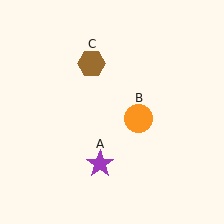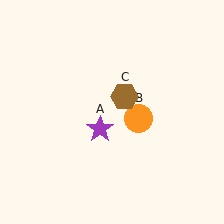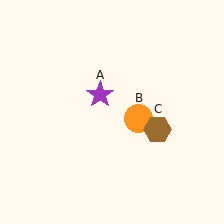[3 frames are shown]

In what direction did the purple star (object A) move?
The purple star (object A) moved up.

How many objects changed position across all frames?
2 objects changed position: purple star (object A), brown hexagon (object C).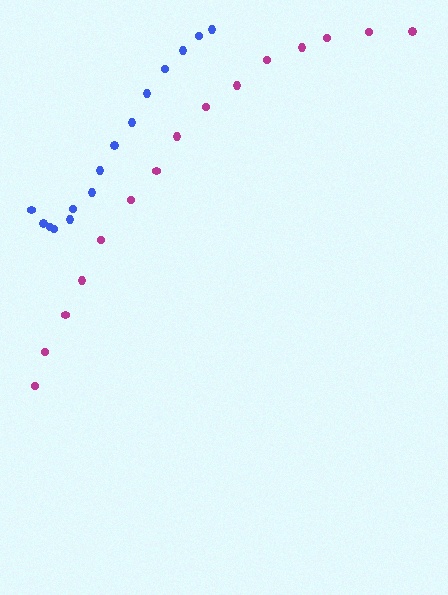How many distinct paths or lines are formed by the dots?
There are 2 distinct paths.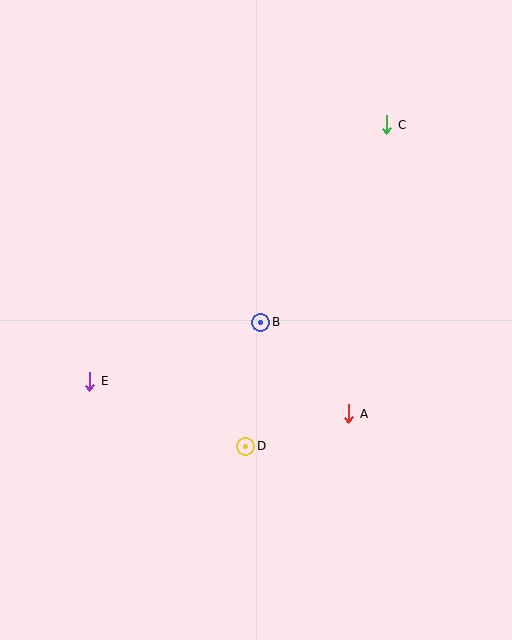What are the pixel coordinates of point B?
Point B is at (261, 322).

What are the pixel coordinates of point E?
Point E is at (90, 381).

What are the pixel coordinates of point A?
Point A is at (349, 414).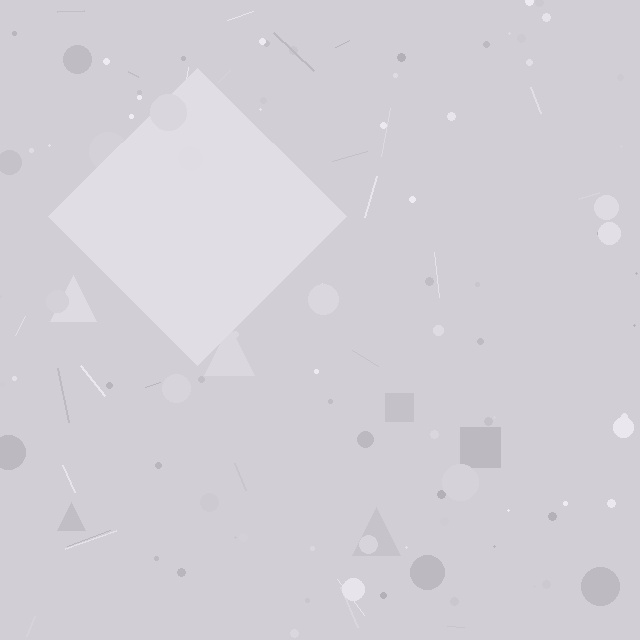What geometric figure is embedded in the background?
A diamond is embedded in the background.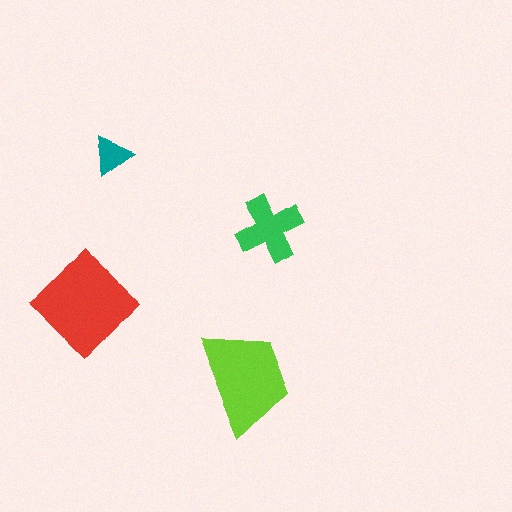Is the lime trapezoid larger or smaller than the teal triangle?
Larger.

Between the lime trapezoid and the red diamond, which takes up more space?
The red diamond.